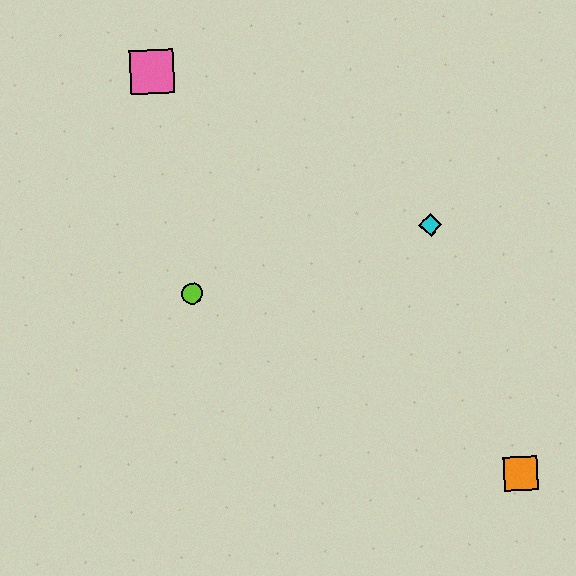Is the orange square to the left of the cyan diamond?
No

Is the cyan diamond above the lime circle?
Yes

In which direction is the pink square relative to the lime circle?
The pink square is above the lime circle.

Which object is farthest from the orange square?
The pink square is farthest from the orange square.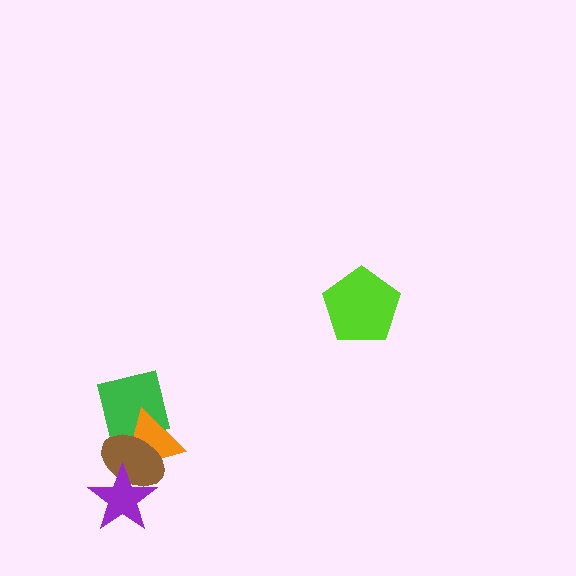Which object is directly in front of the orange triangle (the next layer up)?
The brown ellipse is directly in front of the orange triangle.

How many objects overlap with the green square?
2 objects overlap with the green square.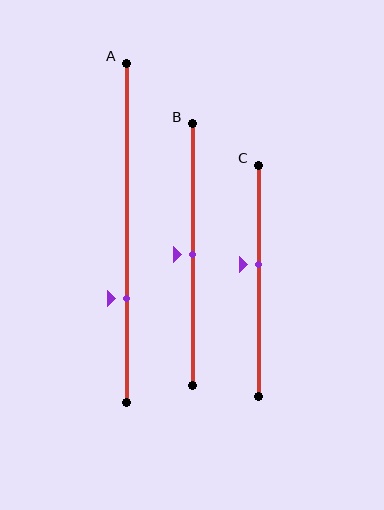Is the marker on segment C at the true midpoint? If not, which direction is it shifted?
No, the marker on segment C is shifted upward by about 7% of the segment length.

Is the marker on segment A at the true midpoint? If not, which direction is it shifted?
No, the marker on segment A is shifted downward by about 19% of the segment length.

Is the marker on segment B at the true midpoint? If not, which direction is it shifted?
Yes, the marker on segment B is at the true midpoint.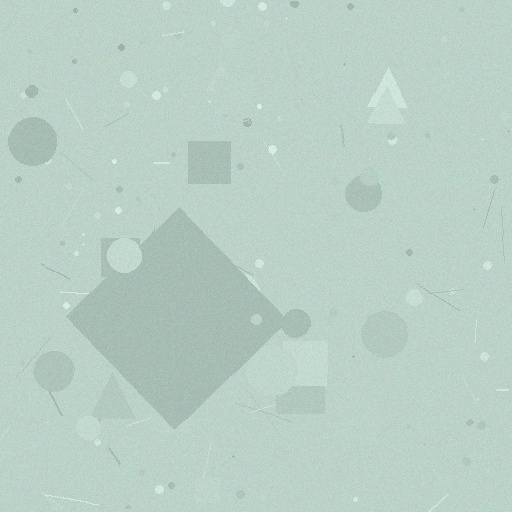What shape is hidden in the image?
A diamond is hidden in the image.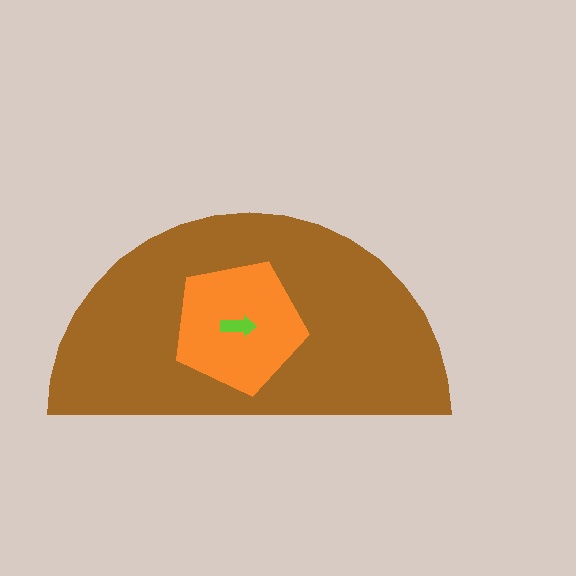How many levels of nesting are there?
3.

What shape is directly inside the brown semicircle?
The orange pentagon.